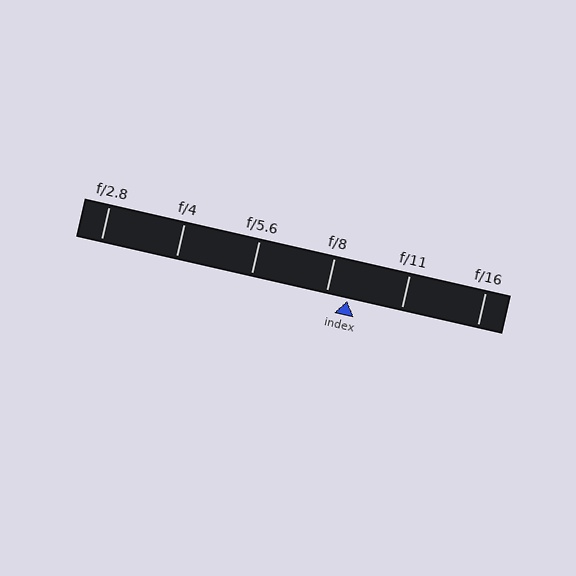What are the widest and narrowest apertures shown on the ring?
The widest aperture shown is f/2.8 and the narrowest is f/16.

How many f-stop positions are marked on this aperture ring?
There are 6 f-stop positions marked.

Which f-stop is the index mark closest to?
The index mark is closest to f/8.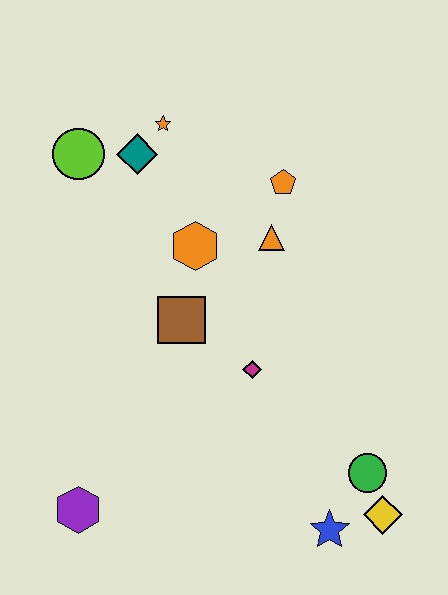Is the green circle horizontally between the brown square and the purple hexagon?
No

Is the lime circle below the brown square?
No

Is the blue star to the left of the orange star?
No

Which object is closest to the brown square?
The orange hexagon is closest to the brown square.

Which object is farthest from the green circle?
The lime circle is farthest from the green circle.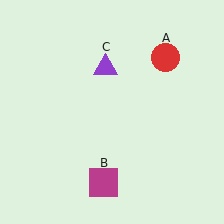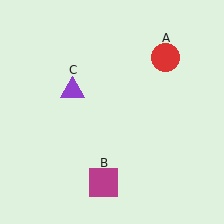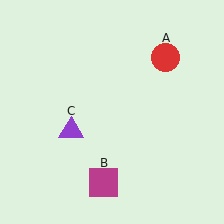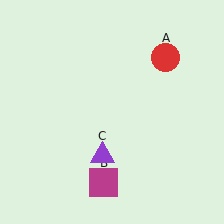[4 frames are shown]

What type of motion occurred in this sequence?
The purple triangle (object C) rotated counterclockwise around the center of the scene.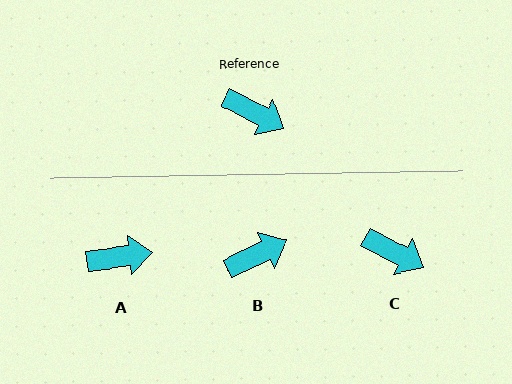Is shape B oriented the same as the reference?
No, it is off by about 53 degrees.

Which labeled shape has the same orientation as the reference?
C.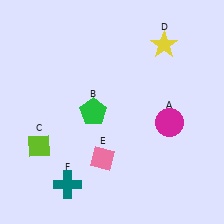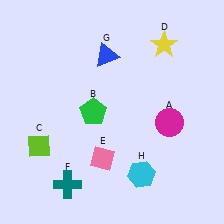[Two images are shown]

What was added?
A blue triangle (G), a cyan hexagon (H) were added in Image 2.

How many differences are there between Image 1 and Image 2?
There are 2 differences between the two images.